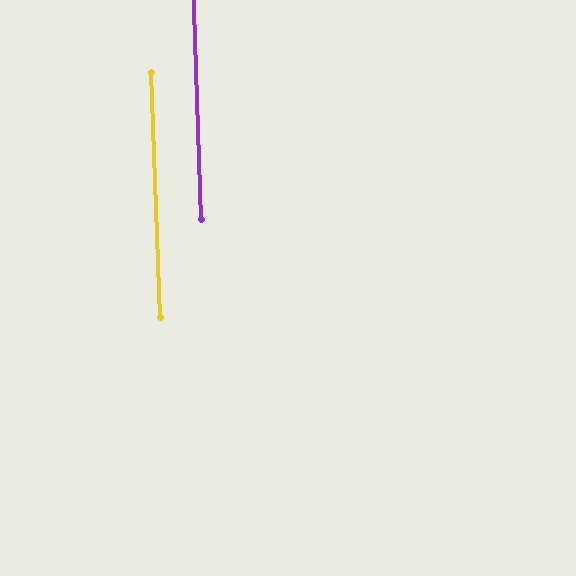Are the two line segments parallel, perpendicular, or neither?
Parallel — their directions differ by only 0.2°.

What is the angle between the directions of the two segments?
Approximately 0 degrees.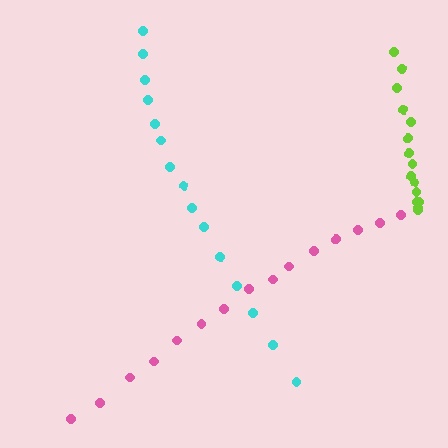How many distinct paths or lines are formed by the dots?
There are 3 distinct paths.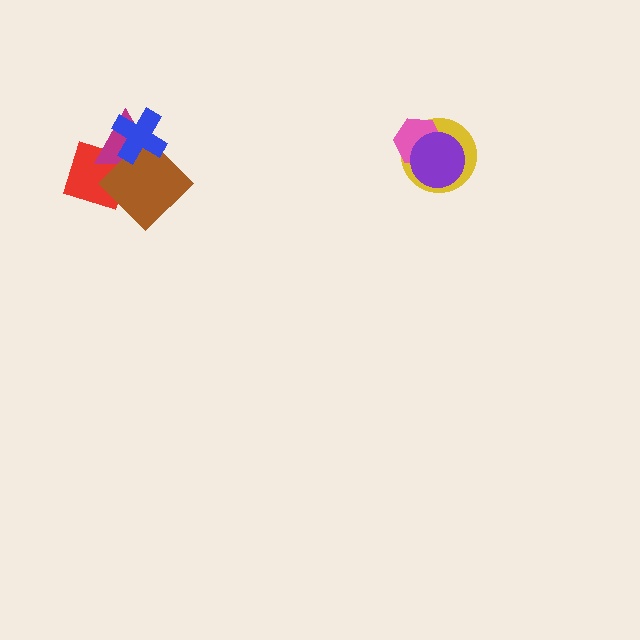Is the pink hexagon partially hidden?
Yes, it is partially covered by another shape.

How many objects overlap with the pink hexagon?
2 objects overlap with the pink hexagon.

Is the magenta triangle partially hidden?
Yes, it is partially covered by another shape.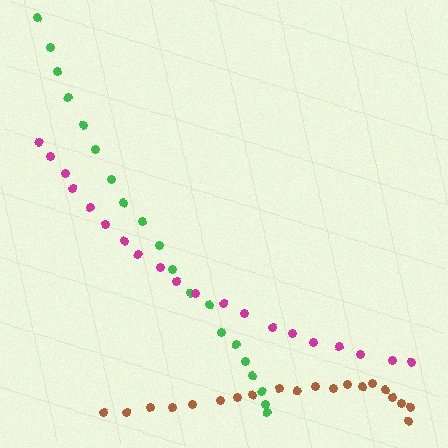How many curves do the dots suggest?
There are 3 distinct paths.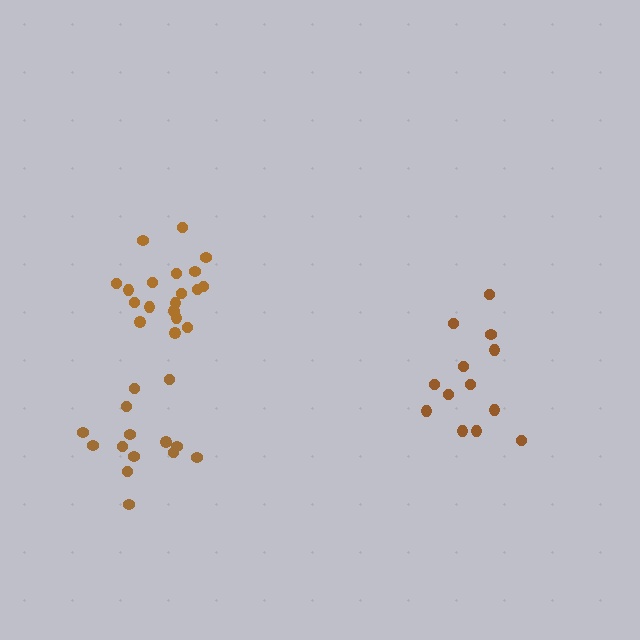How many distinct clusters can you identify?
There are 3 distinct clusters.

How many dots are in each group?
Group 1: 13 dots, Group 2: 19 dots, Group 3: 14 dots (46 total).